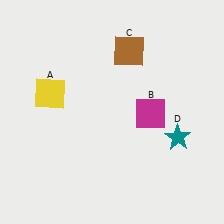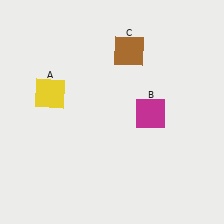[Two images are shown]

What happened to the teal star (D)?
The teal star (D) was removed in Image 2. It was in the bottom-right area of Image 1.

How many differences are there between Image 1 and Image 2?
There is 1 difference between the two images.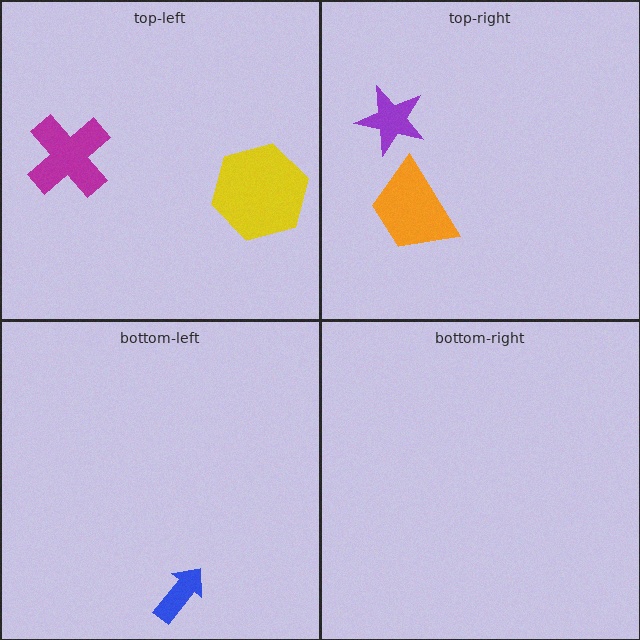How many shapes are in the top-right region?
2.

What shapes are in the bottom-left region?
The blue arrow.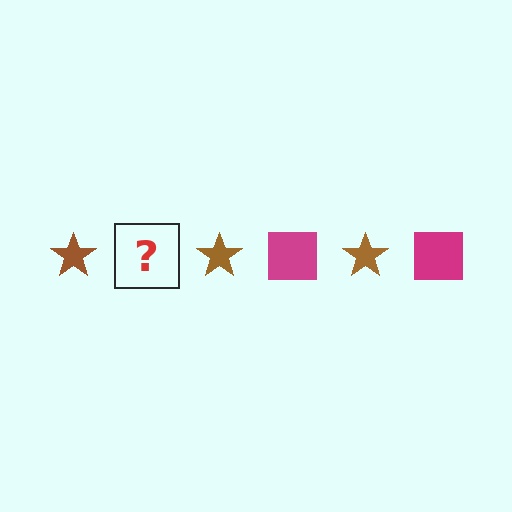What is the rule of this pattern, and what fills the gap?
The rule is that the pattern alternates between brown star and magenta square. The gap should be filled with a magenta square.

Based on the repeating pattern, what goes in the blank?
The blank should be a magenta square.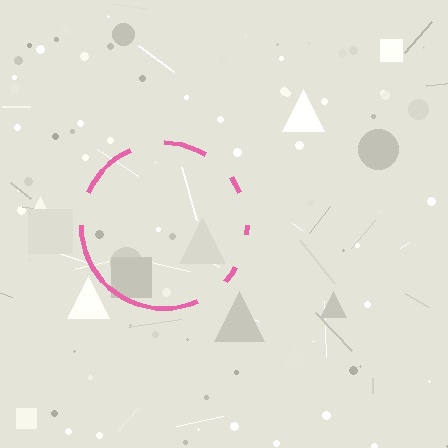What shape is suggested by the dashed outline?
The dashed outline suggests a circle.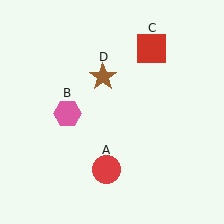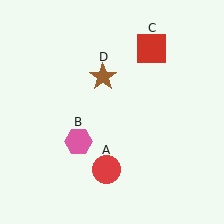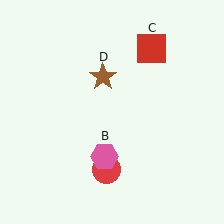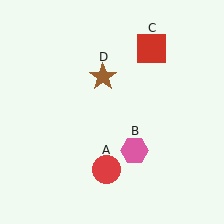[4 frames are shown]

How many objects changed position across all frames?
1 object changed position: pink hexagon (object B).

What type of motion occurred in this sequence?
The pink hexagon (object B) rotated counterclockwise around the center of the scene.